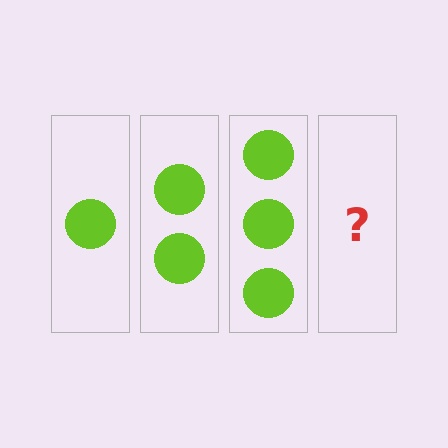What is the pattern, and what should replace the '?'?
The pattern is that each step adds one more circle. The '?' should be 4 circles.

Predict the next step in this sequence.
The next step is 4 circles.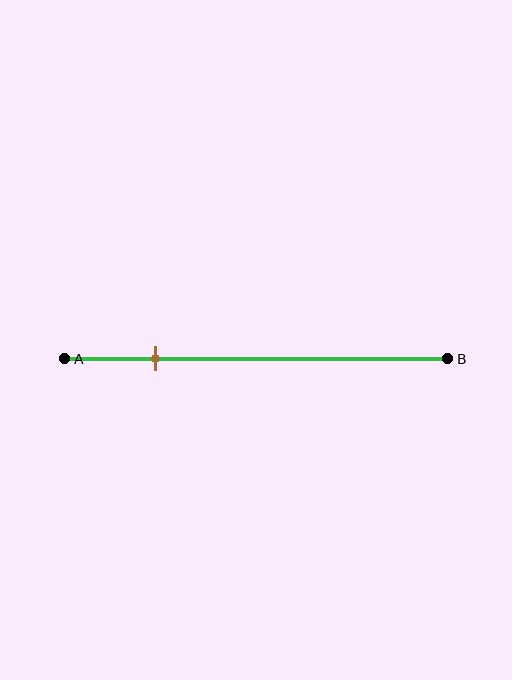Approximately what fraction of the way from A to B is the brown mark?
The brown mark is approximately 25% of the way from A to B.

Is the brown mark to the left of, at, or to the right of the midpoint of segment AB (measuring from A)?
The brown mark is to the left of the midpoint of segment AB.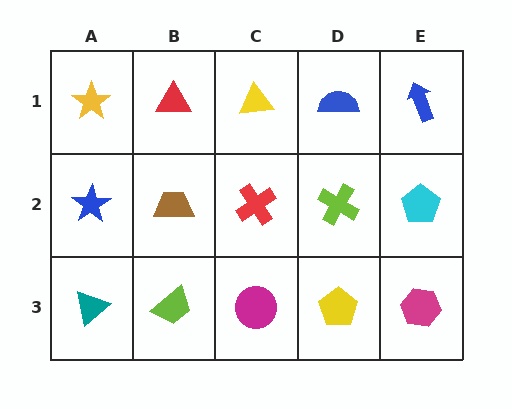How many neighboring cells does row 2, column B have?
4.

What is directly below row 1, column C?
A red cross.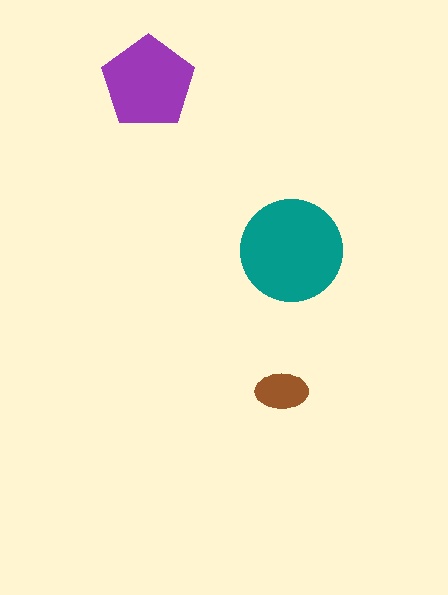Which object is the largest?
The teal circle.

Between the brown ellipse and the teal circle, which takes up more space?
The teal circle.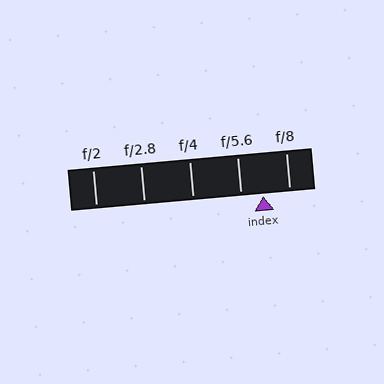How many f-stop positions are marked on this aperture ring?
There are 5 f-stop positions marked.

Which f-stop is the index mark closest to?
The index mark is closest to f/5.6.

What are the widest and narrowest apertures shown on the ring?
The widest aperture shown is f/2 and the narrowest is f/8.